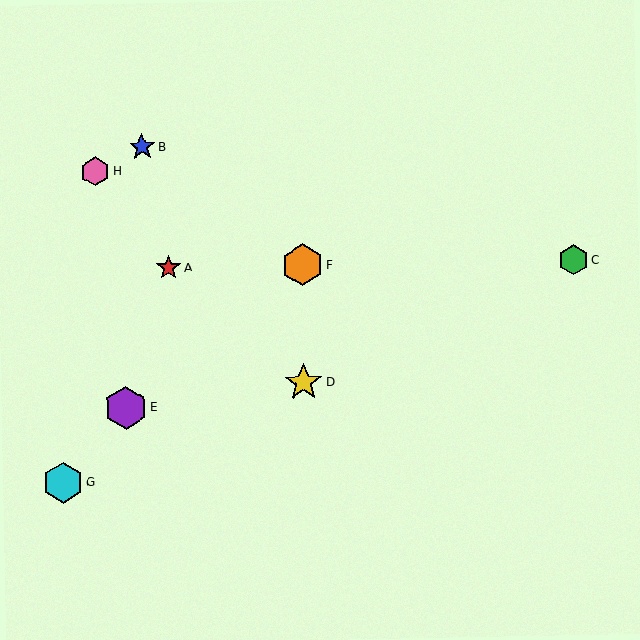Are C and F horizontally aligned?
Yes, both are at y≈260.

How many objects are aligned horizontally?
3 objects (A, C, F) are aligned horizontally.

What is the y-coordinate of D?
Object D is at y≈383.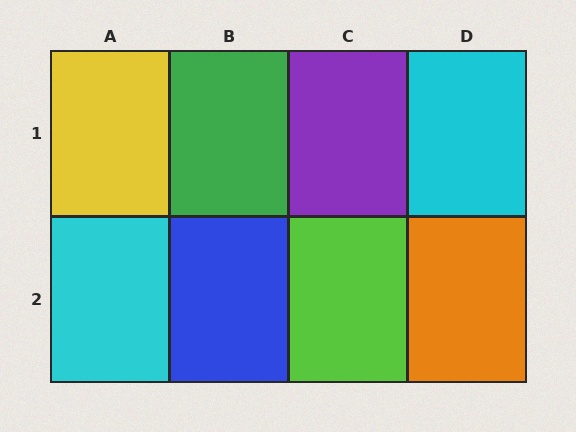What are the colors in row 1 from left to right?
Yellow, green, purple, cyan.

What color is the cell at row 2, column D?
Orange.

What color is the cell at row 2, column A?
Cyan.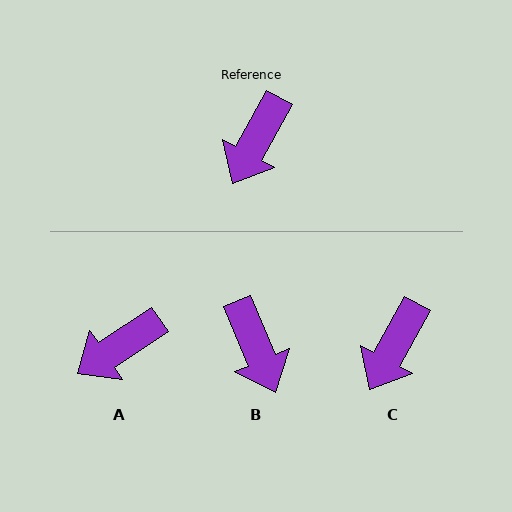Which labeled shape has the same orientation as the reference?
C.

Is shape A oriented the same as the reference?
No, it is off by about 28 degrees.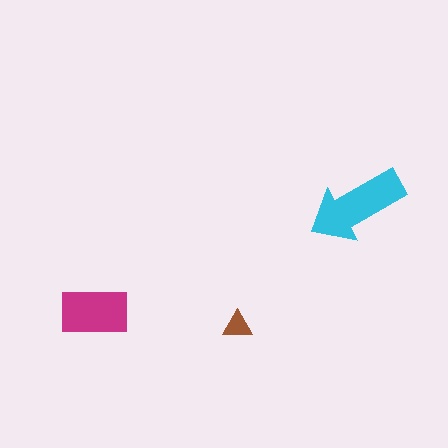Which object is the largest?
The cyan arrow.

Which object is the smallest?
The brown triangle.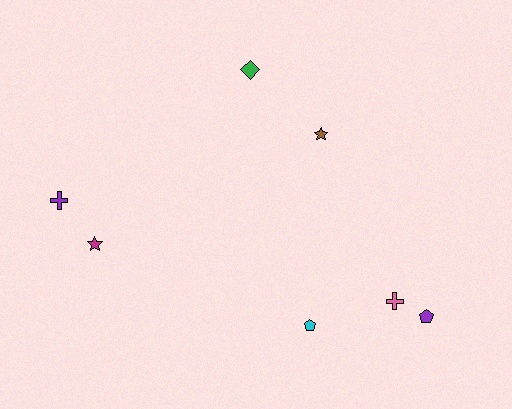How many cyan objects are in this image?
There is 1 cyan object.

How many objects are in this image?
There are 7 objects.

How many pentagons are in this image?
There are 2 pentagons.